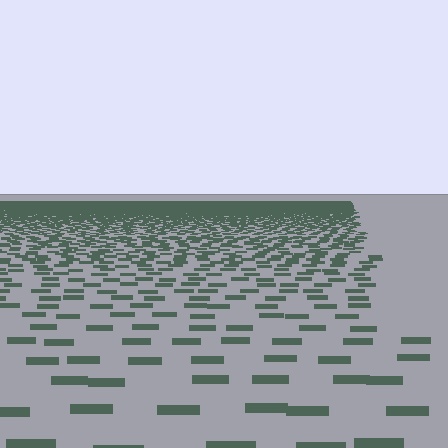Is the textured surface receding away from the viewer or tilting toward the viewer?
The surface is receding away from the viewer. Texture elements get smaller and denser toward the top.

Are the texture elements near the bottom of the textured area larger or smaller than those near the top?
Larger. Near the bottom, elements are closer to the viewer and appear at a bigger on-screen size.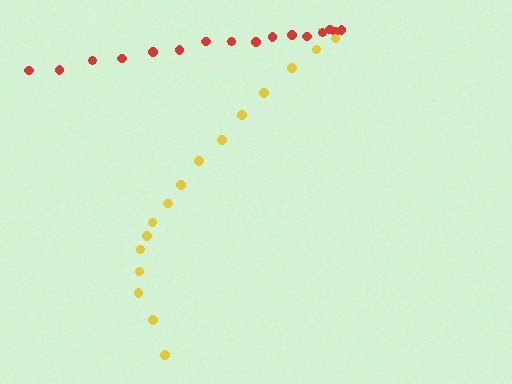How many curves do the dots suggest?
There are 2 distinct paths.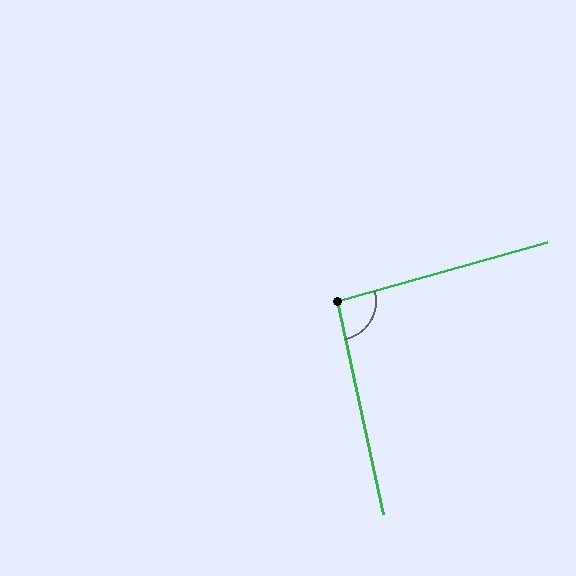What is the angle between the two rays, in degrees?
Approximately 93 degrees.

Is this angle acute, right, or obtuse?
It is approximately a right angle.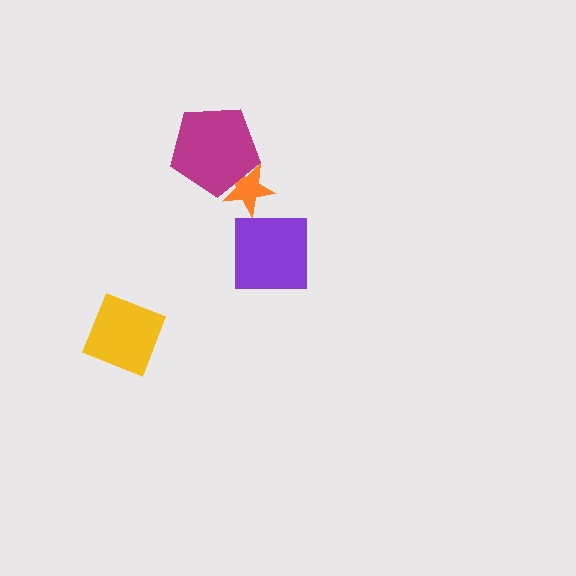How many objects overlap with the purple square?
0 objects overlap with the purple square.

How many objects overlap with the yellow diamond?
0 objects overlap with the yellow diamond.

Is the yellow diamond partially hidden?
No, no other shape covers it.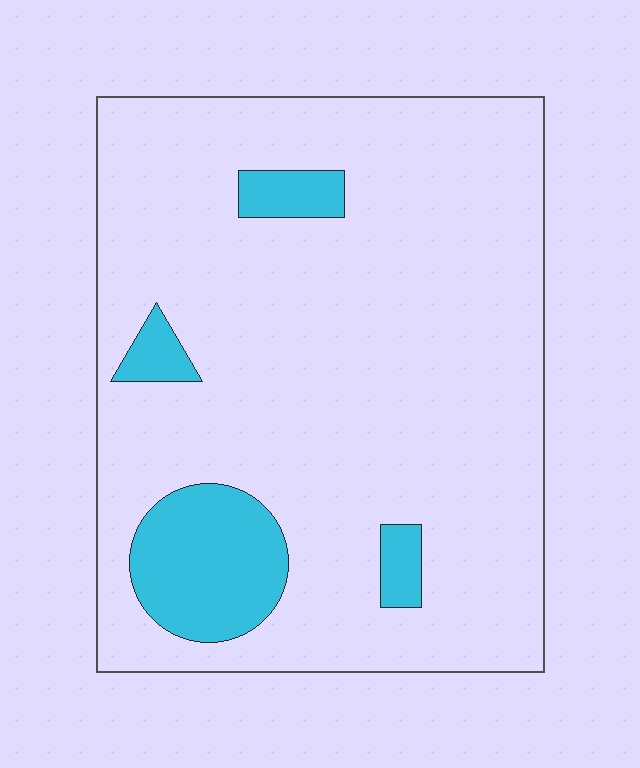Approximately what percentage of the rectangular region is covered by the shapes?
Approximately 15%.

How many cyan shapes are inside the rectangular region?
4.